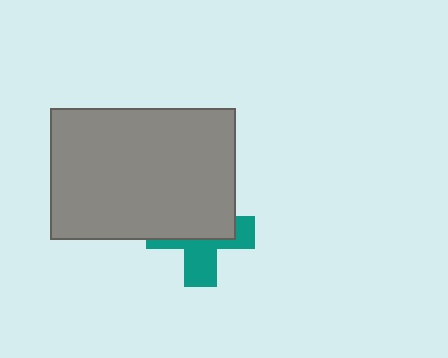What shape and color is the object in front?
The object in front is a gray rectangle.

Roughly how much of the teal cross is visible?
About half of it is visible (roughly 45%).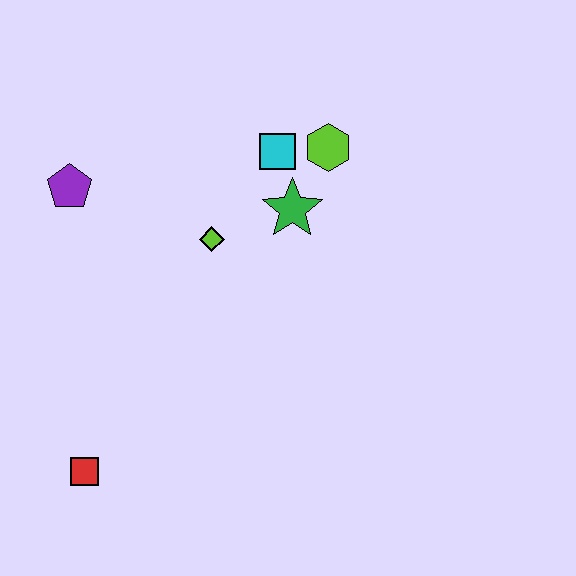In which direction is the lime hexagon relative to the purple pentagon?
The lime hexagon is to the right of the purple pentagon.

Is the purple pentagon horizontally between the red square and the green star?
No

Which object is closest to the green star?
The cyan square is closest to the green star.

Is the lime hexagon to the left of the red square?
No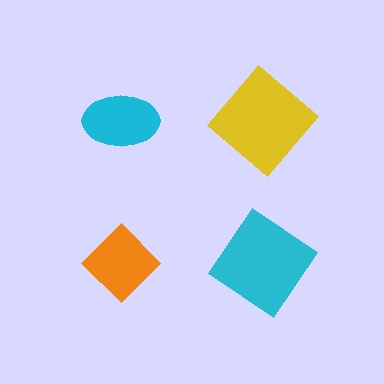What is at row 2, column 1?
An orange diamond.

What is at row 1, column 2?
A yellow diamond.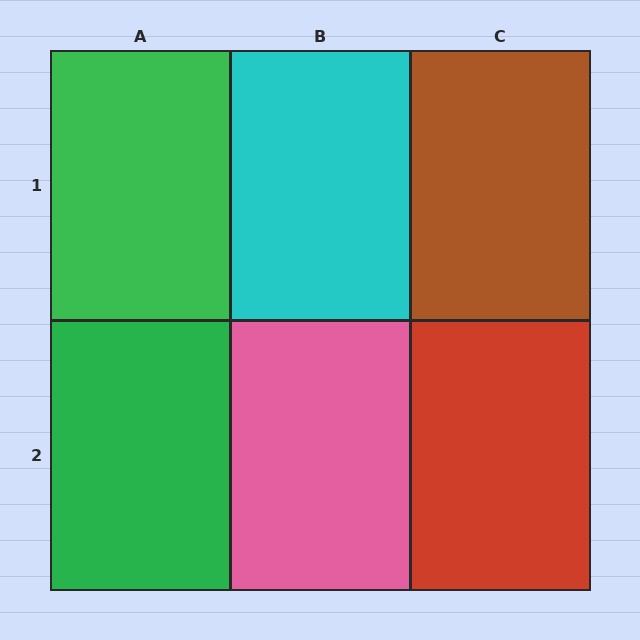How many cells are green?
2 cells are green.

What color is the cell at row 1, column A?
Green.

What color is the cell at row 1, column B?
Cyan.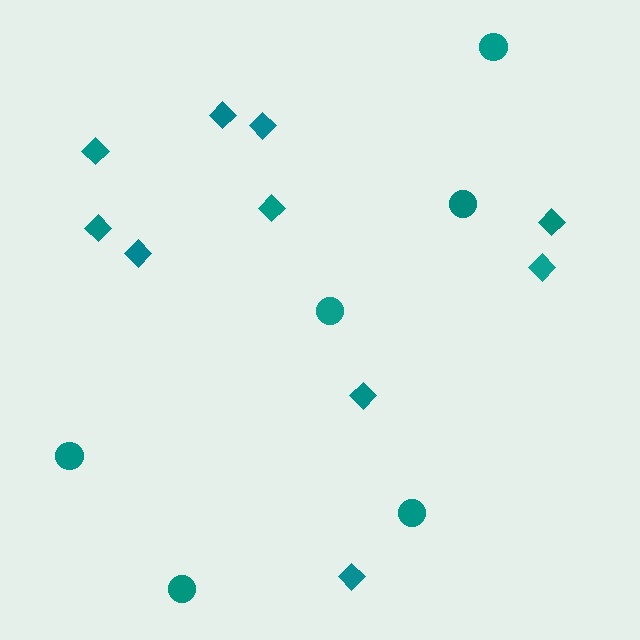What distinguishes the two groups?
There are 2 groups: one group of diamonds (10) and one group of circles (6).